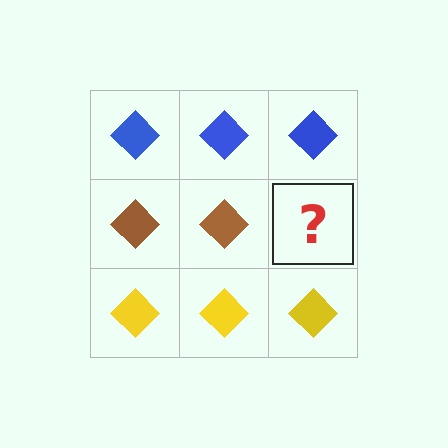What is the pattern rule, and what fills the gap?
The rule is that each row has a consistent color. The gap should be filled with a brown diamond.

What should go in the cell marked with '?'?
The missing cell should contain a brown diamond.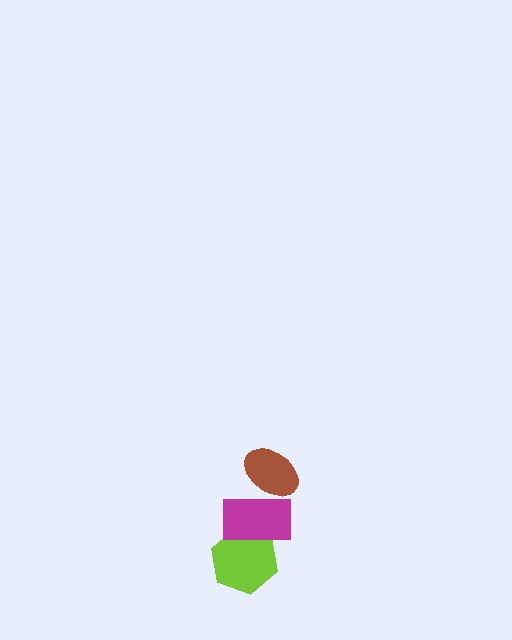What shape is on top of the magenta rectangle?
The brown ellipse is on top of the magenta rectangle.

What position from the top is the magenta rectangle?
The magenta rectangle is 2nd from the top.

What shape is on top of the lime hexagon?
The magenta rectangle is on top of the lime hexagon.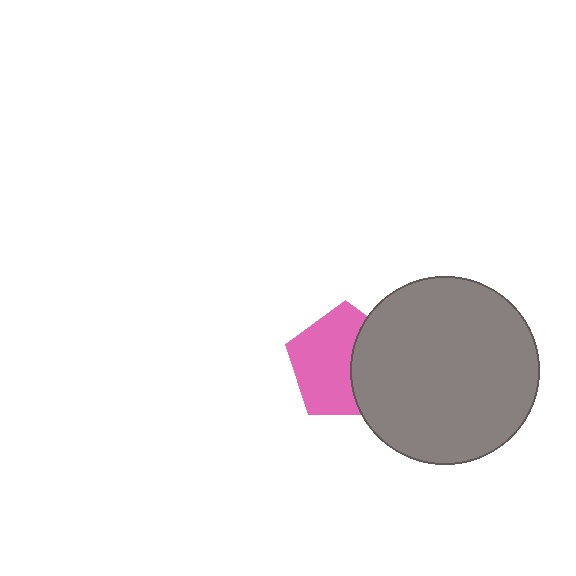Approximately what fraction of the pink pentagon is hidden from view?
Roughly 39% of the pink pentagon is hidden behind the gray circle.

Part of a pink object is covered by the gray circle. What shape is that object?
It is a pentagon.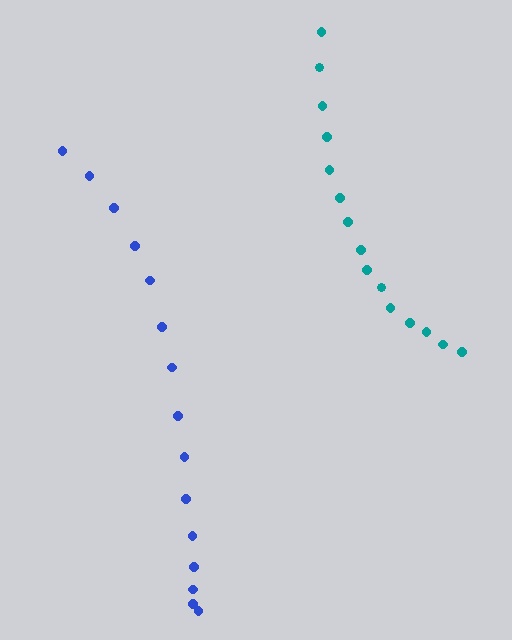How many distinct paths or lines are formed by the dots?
There are 2 distinct paths.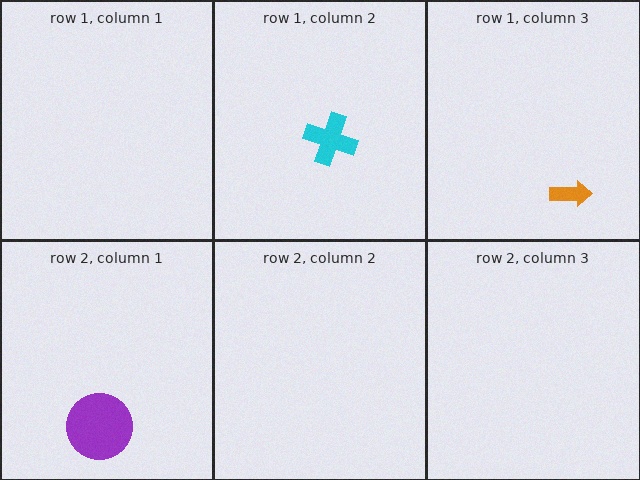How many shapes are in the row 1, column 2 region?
1.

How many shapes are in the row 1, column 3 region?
1.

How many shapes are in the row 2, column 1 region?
1.